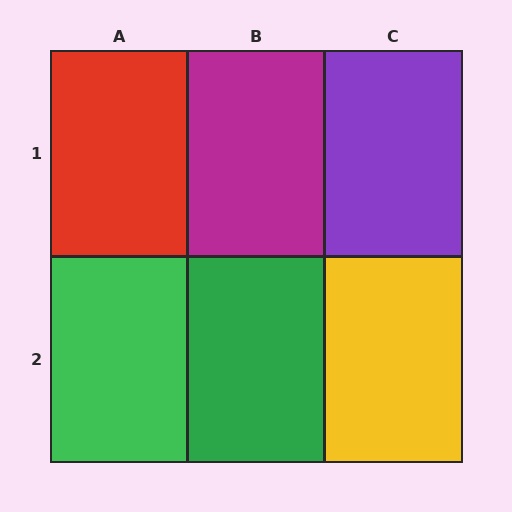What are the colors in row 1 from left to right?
Red, magenta, purple.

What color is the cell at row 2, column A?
Green.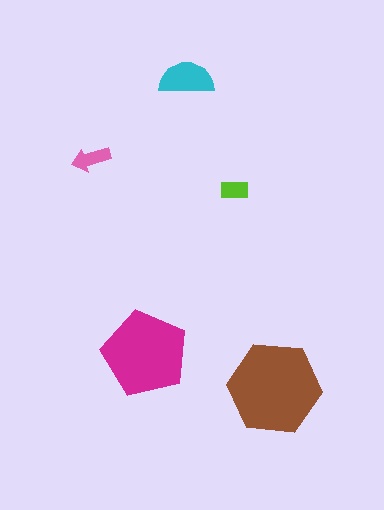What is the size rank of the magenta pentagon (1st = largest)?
2nd.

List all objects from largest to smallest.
The brown hexagon, the magenta pentagon, the cyan semicircle, the pink arrow, the lime rectangle.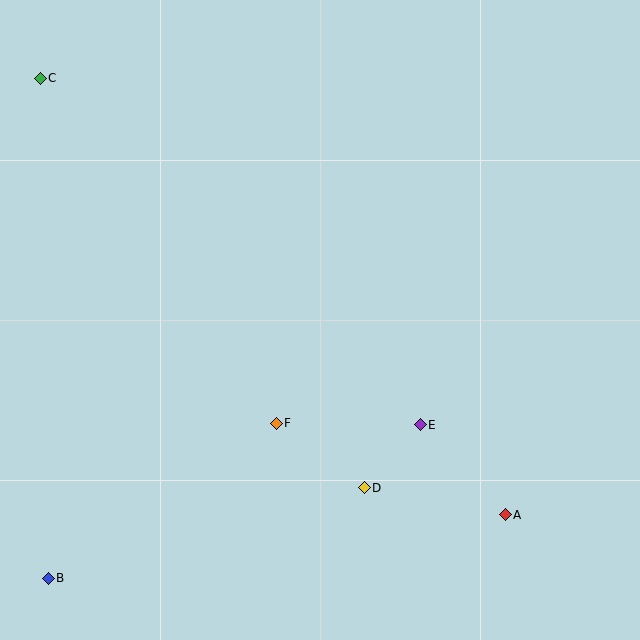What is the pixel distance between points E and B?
The distance between E and B is 403 pixels.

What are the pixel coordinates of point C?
Point C is at (40, 78).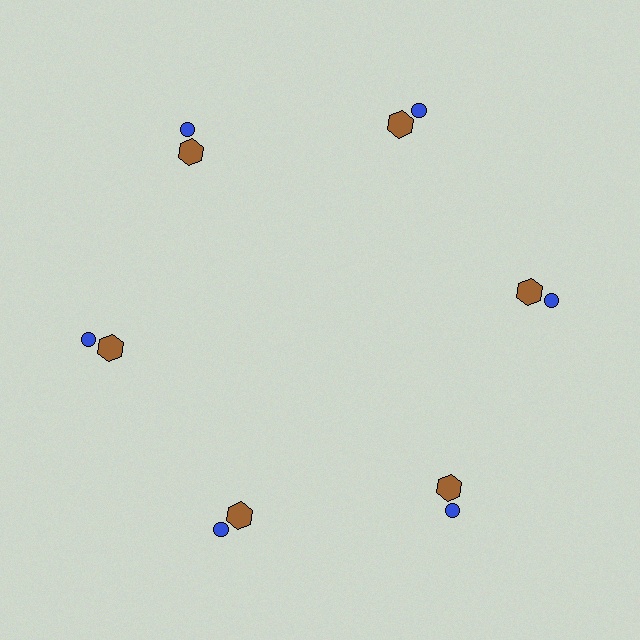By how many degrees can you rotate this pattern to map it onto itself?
The pattern maps onto itself every 60 degrees of rotation.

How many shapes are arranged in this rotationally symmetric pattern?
There are 12 shapes, arranged in 6 groups of 2.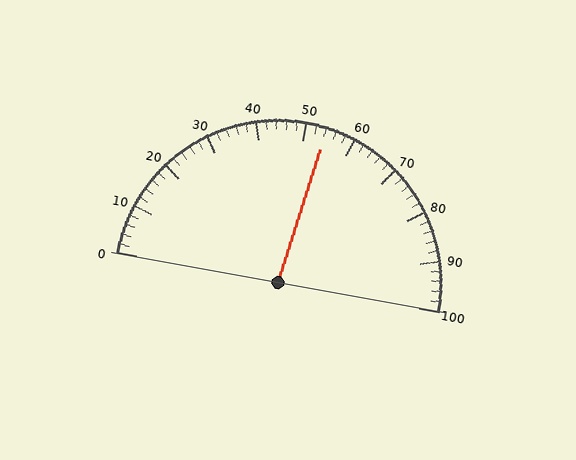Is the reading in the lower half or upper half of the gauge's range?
The reading is in the upper half of the range (0 to 100).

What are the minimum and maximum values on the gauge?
The gauge ranges from 0 to 100.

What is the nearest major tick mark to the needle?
The nearest major tick mark is 50.